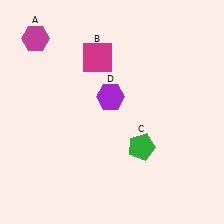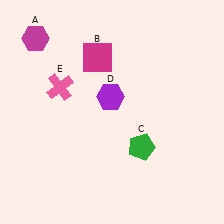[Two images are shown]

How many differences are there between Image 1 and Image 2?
There is 1 difference between the two images.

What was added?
A pink cross (E) was added in Image 2.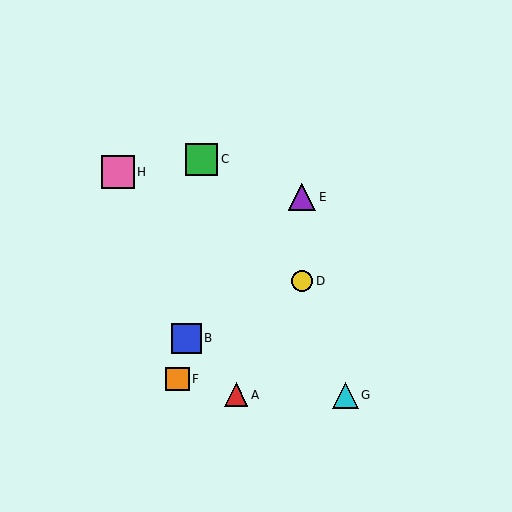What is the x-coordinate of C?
Object C is at x≈202.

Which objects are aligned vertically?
Objects D, E are aligned vertically.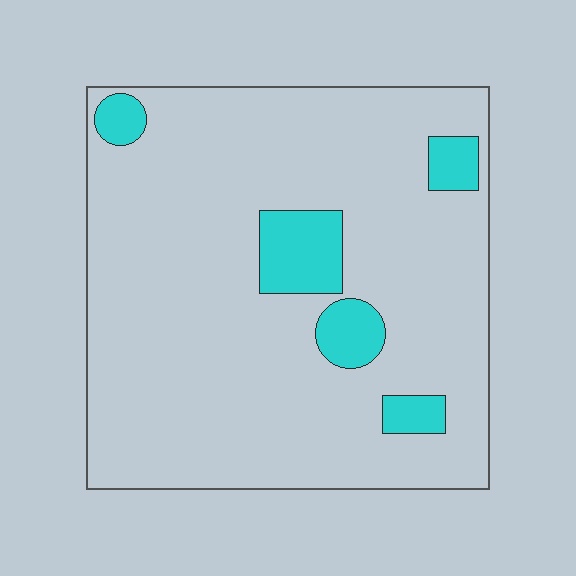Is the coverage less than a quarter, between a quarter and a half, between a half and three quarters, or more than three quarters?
Less than a quarter.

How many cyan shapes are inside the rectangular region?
5.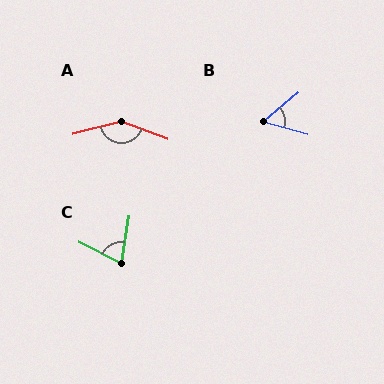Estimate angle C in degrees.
Approximately 72 degrees.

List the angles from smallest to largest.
B (55°), C (72°), A (144°).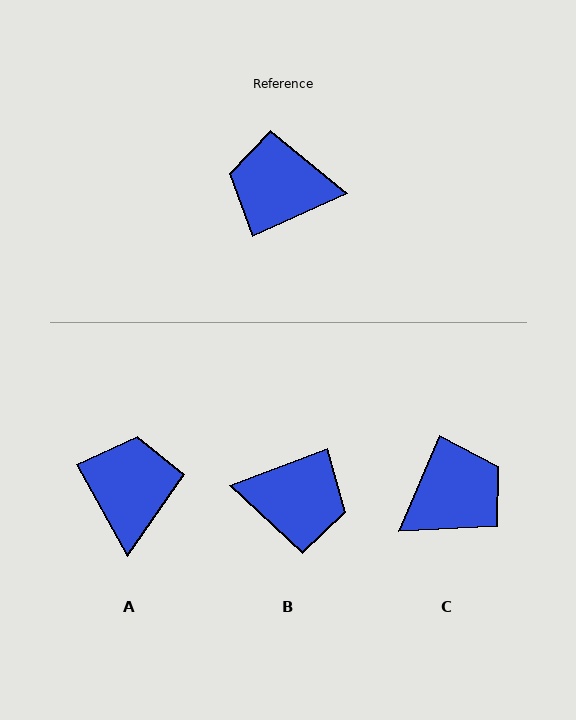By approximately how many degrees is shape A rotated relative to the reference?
Approximately 85 degrees clockwise.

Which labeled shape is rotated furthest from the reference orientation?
B, about 176 degrees away.